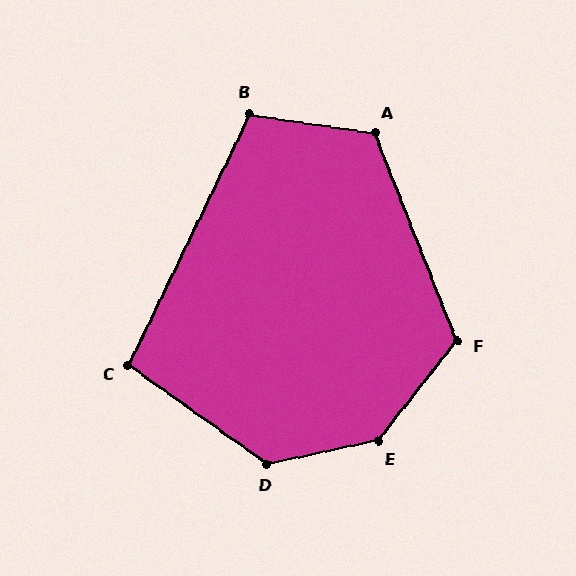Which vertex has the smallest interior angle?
C, at approximately 100 degrees.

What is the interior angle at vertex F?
Approximately 120 degrees (obtuse).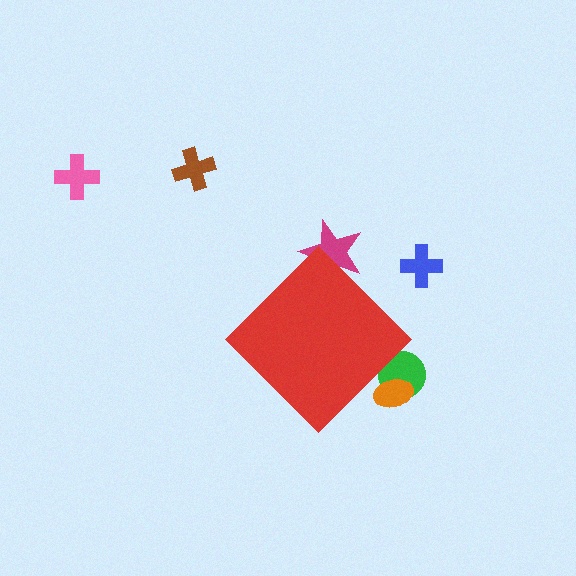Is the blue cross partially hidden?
No, the blue cross is fully visible.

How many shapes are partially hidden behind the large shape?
3 shapes are partially hidden.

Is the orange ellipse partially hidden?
Yes, the orange ellipse is partially hidden behind the red diamond.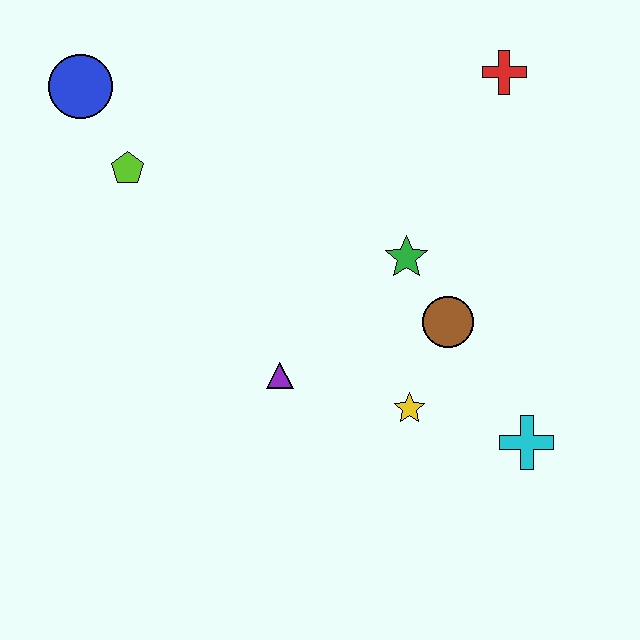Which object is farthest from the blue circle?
The cyan cross is farthest from the blue circle.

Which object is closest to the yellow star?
The brown circle is closest to the yellow star.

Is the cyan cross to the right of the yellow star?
Yes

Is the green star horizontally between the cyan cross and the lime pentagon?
Yes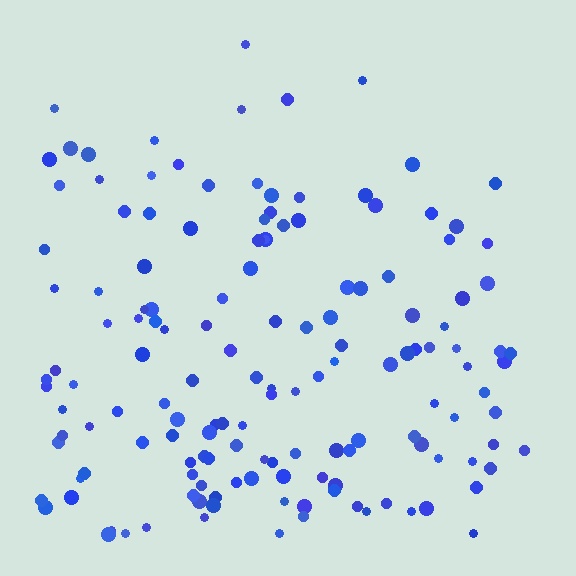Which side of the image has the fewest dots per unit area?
The top.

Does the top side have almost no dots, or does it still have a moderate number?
Still a moderate number, just noticeably fewer than the bottom.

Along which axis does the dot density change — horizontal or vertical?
Vertical.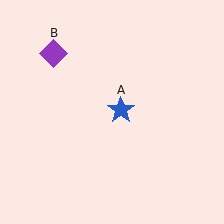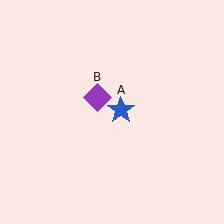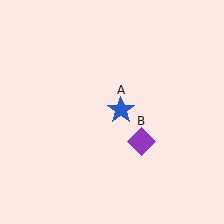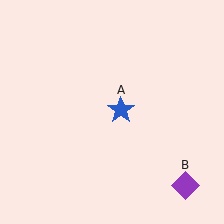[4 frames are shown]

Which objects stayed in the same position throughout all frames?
Blue star (object A) remained stationary.